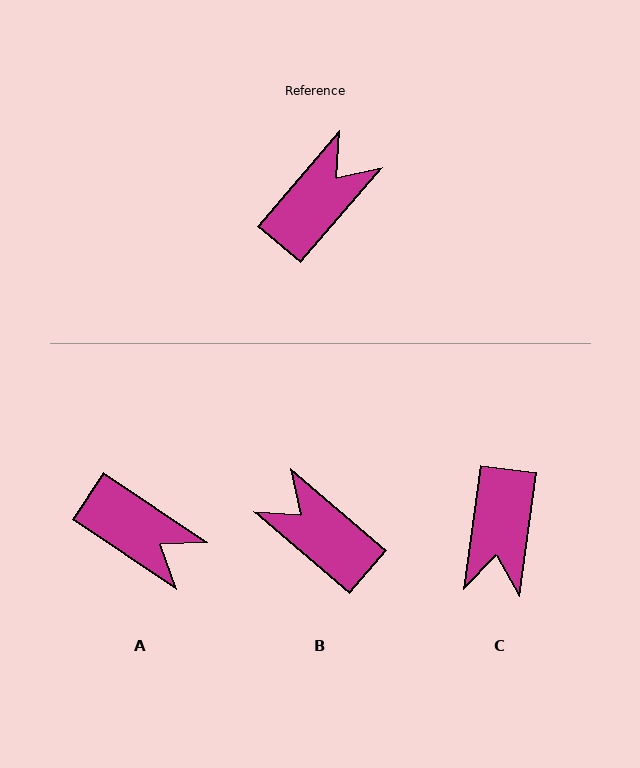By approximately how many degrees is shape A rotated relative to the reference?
Approximately 83 degrees clockwise.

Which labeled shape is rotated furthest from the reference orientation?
C, about 147 degrees away.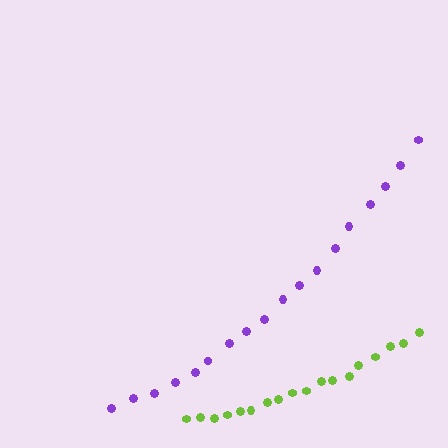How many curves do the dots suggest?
There are 2 distinct paths.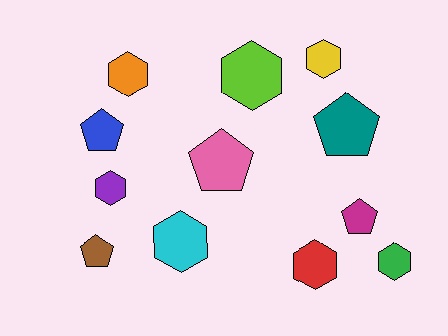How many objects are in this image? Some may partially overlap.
There are 12 objects.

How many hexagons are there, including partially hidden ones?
There are 7 hexagons.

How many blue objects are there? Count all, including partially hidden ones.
There is 1 blue object.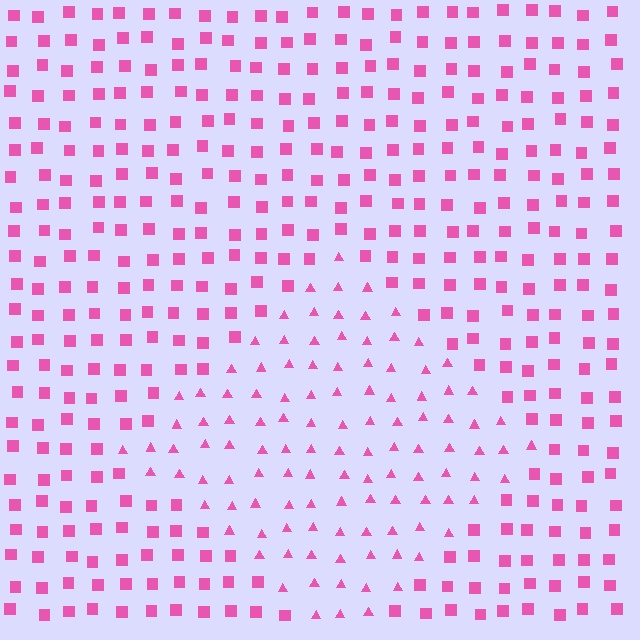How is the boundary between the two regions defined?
The boundary is defined by a change in element shape: triangles inside vs. squares outside. All elements share the same color and spacing.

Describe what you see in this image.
The image is filled with small pink elements arranged in a uniform grid. A diamond-shaped region contains triangles, while the surrounding area contains squares. The boundary is defined purely by the change in element shape.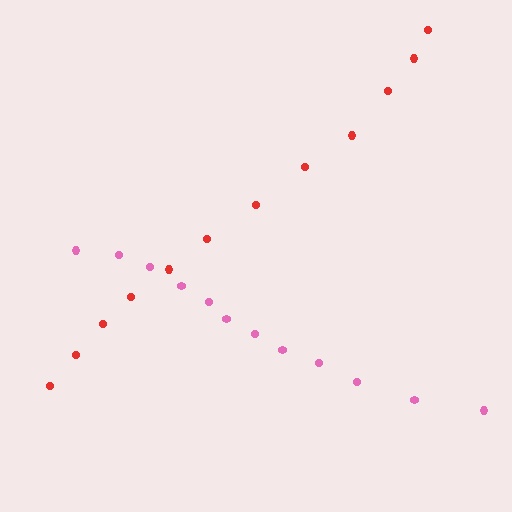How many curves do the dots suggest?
There are 2 distinct paths.